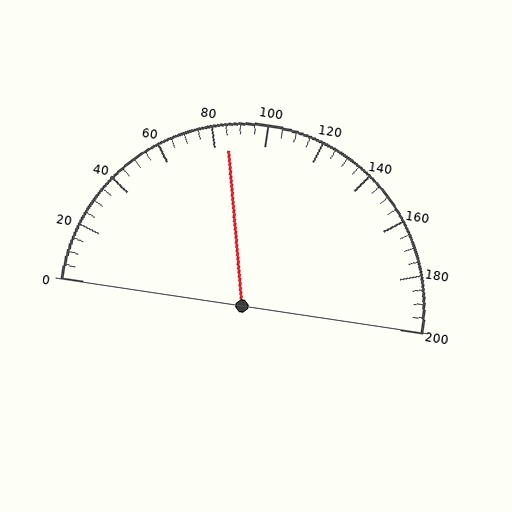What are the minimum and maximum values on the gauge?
The gauge ranges from 0 to 200.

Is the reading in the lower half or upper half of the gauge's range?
The reading is in the lower half of the range (0 to 200).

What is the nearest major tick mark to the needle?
The nearest major tick mark is 80.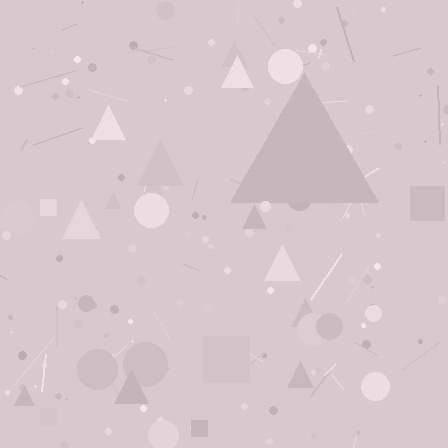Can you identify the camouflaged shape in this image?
The camouflaged shape is a triangle.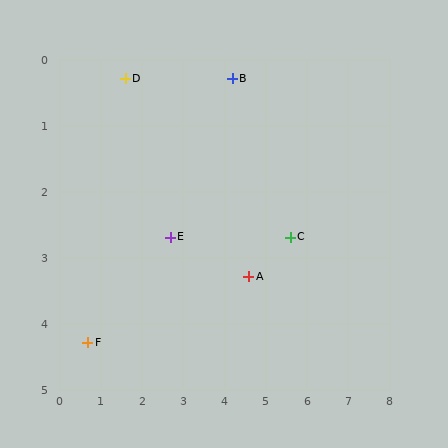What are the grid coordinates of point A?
Point A is at approximately (4.6, 3.3).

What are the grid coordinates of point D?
Point D is at approximately (1.6, 0.3).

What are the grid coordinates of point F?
Point F is at approximately (0.7, 4.3).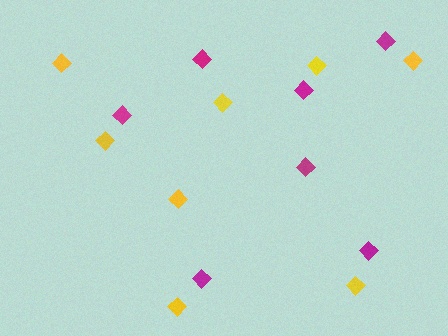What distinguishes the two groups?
There are 2 groups: one group of magenta diamonds (7) and one group of yellow diamonds (8).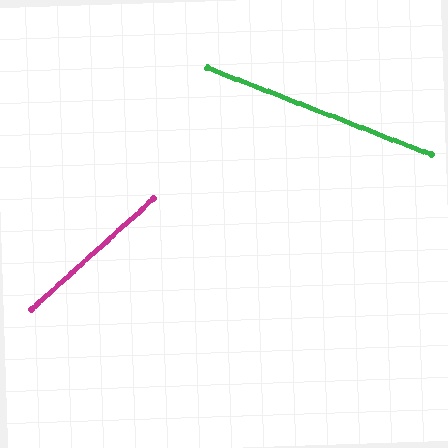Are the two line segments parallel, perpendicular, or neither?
Neither parallel nor perpendicular — they differ by about 64°.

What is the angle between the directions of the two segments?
Approximately 64 degrees.